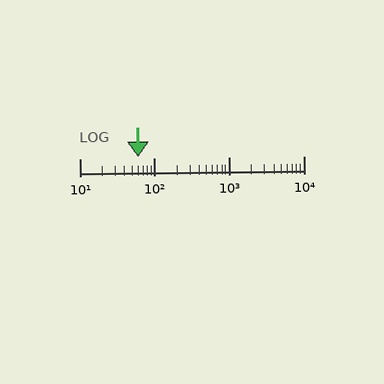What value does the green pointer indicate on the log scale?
The pointer indicates approximately 61.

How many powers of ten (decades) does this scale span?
The scale spans 3 decades, from 10 to 10000.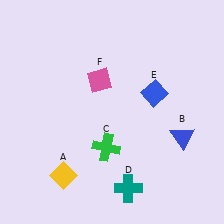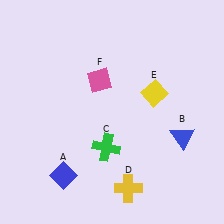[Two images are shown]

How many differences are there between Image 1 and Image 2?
There are 3 differences between the two images.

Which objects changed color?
A changed from yellow to blue. D changed from teal to yellow. E changed from blue to yellow.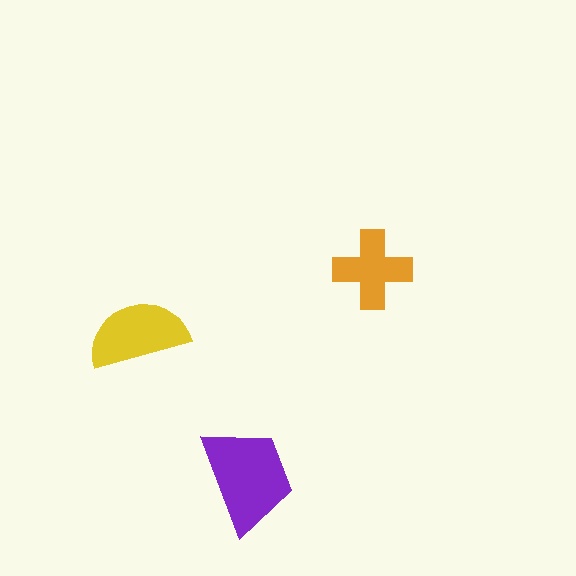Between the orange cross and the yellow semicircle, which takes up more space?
The yellow semicircle.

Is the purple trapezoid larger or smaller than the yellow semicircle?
Larger.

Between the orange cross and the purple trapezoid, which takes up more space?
The purple trapezoid.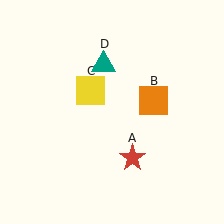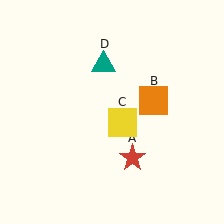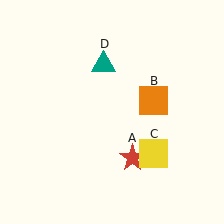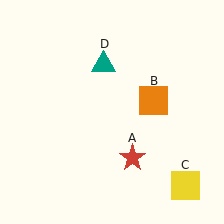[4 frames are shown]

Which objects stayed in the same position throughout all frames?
Red star (object A) and orange square (object B) and teal triangle (object D) remained stationary.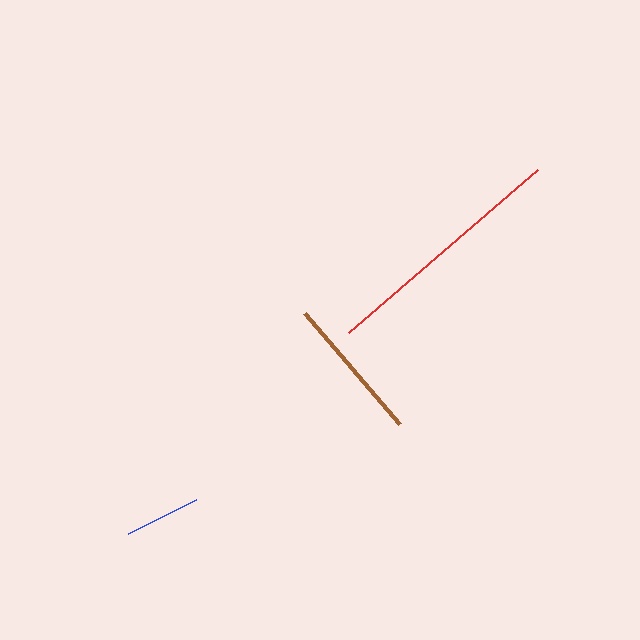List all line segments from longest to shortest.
From longest to shortest: red, brown, blue.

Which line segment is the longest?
The red line is the longest at approximately 249 pixels.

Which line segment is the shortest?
The blue line is the shortest at approximately 75 pixels.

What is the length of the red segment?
The red segment is approximately 249 pixels long.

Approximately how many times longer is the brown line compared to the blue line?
The brown line is approximately 1.9 times the length of the blue line.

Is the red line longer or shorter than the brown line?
The red line is longer than the brown line.